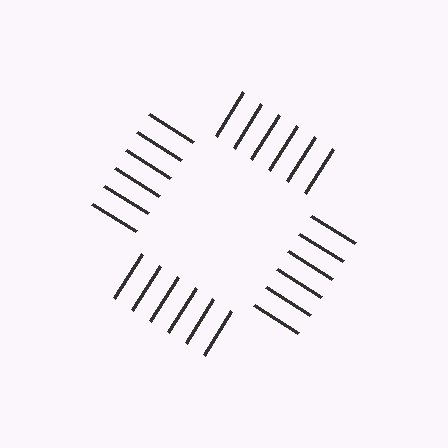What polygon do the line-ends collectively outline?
An illusory square — the line segments terminate on its edges but no continuous stroke is drawn.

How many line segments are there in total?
24 — 6 along each of the 4 edges.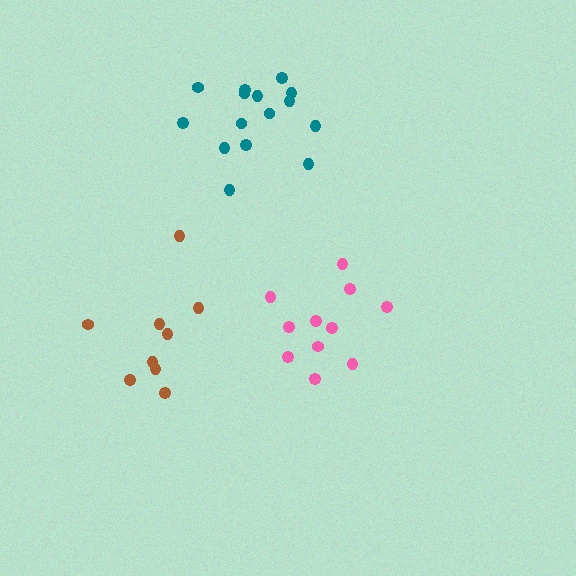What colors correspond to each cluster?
The clusters are colored: brown, pink, teal.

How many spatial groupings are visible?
There are 3 spatial groupings.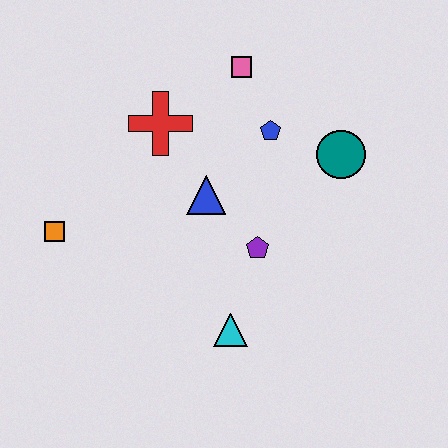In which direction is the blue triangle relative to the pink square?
The blue triangle is below the pink square.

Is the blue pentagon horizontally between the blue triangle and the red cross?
No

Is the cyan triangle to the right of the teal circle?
No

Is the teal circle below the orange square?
No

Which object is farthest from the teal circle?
The orange square is farthest from the teal circle.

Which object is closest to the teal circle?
The blue pentagon is closest to the teal circle.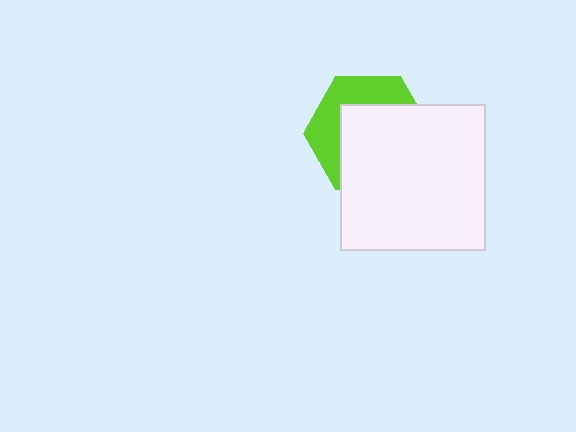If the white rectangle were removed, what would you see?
You would see the complete lime hexagon.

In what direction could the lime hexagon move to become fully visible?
The lime hexagon could move toward the upper-left. That would shift it out from behind the white rectangle entirely.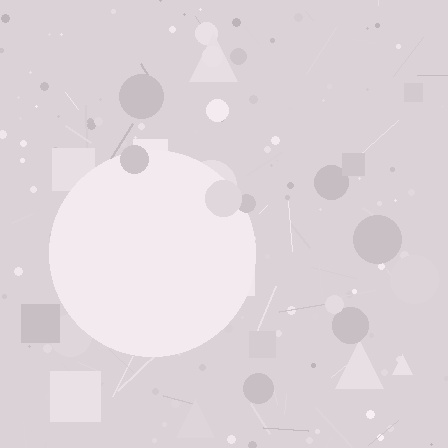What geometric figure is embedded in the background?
A circle is embedded in the background.